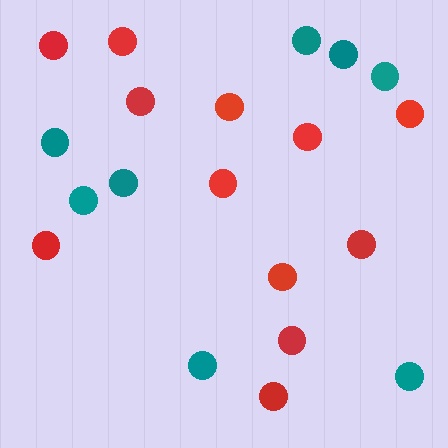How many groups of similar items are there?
There are 2 groups: one group of teal circles (8) and one group of red circles (12).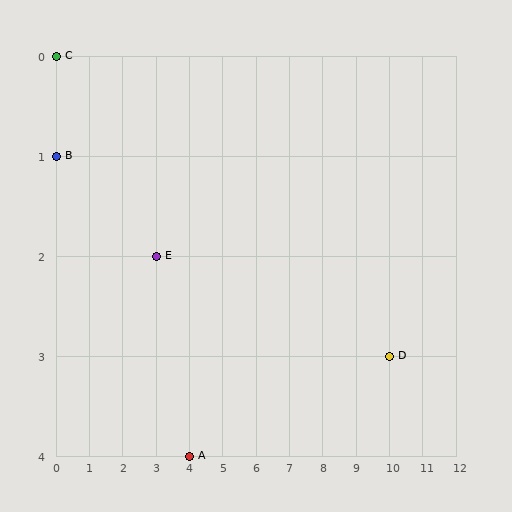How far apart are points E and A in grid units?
Points E and A are 1 column and 2 rows apart (about 2.2 grid units diagonally).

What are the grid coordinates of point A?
Point A is at grid coordinates (4, 4).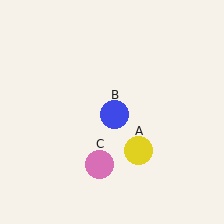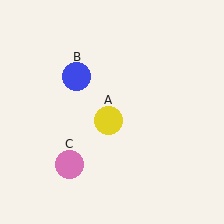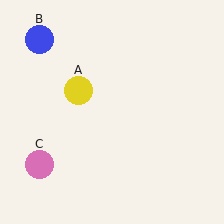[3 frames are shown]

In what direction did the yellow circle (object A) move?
The yellow circle (object A) moved up and to the left.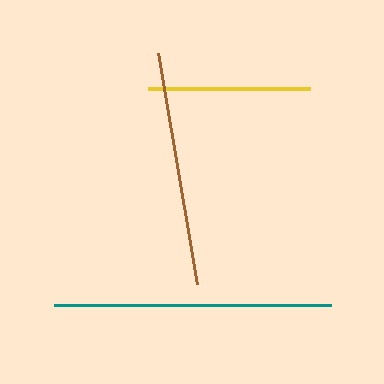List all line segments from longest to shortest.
From longest to shortest: teal, brown, yellow.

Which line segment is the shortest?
The yellow line is the shortest at approximately 162 pixels.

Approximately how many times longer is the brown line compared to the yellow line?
The brown line is approximately 1.4 times the length of the yellow line.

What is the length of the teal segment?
The teal segment is approximately 277 pixels long.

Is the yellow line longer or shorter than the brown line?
The brown line is longer than the yellow line.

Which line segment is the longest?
The teal line is the longest at approximately 277 pixels.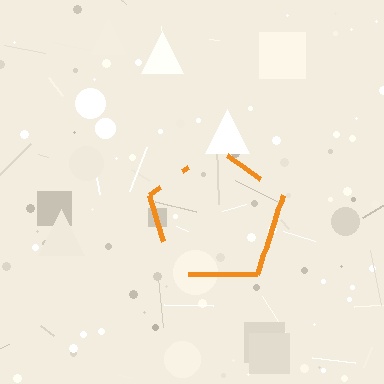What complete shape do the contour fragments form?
The contour fragments form a pentagon.